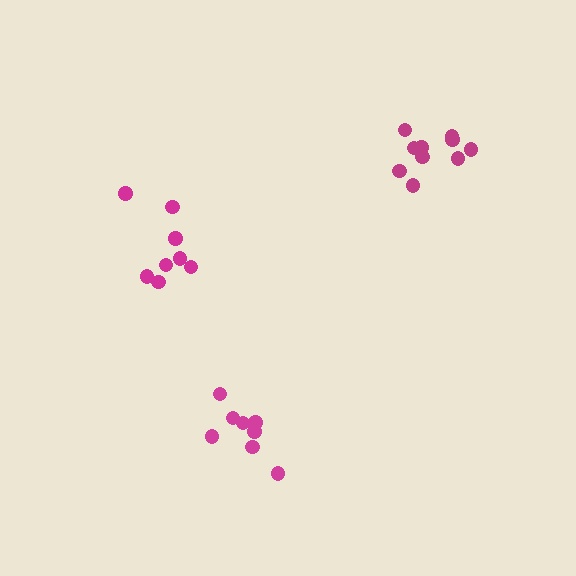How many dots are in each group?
Group 1: 8 dots, Group 2: 8 dots, Group 3: 10 dots (26 total).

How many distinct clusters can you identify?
There are 3 distinct clusters.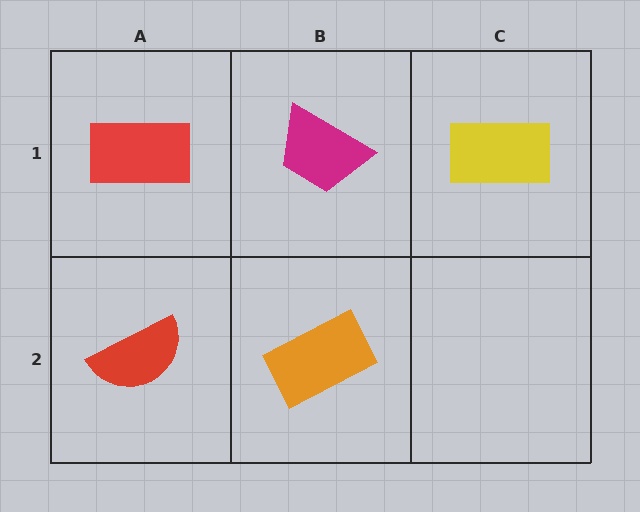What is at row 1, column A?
A red rectangle.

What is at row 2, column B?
An orange rectangle.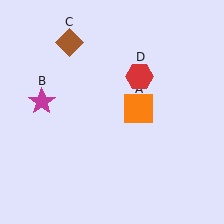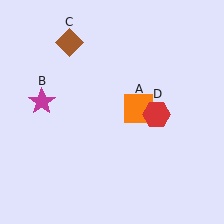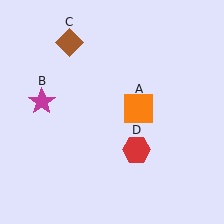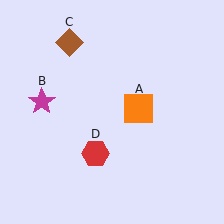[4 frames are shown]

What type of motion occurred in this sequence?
The red hexagon (object D) rotated clockwise around the center of the scene.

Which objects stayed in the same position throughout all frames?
Orange square (object A) and magenta star (object B) and brown diamond (object C) remained stationary.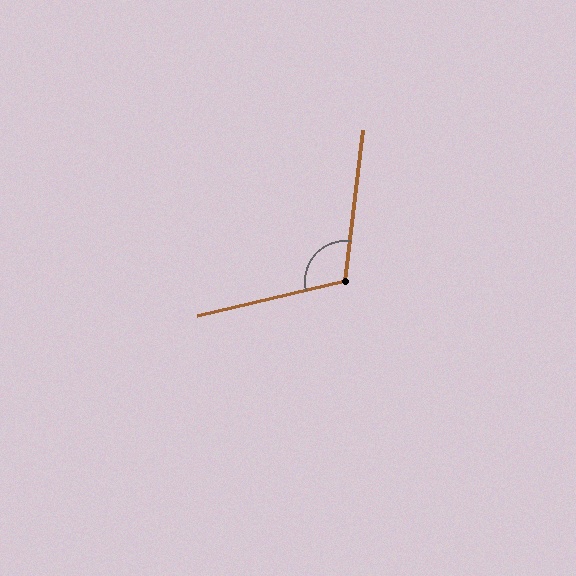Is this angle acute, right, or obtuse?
It is obtuse.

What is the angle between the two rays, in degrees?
Approximately 110 degrees.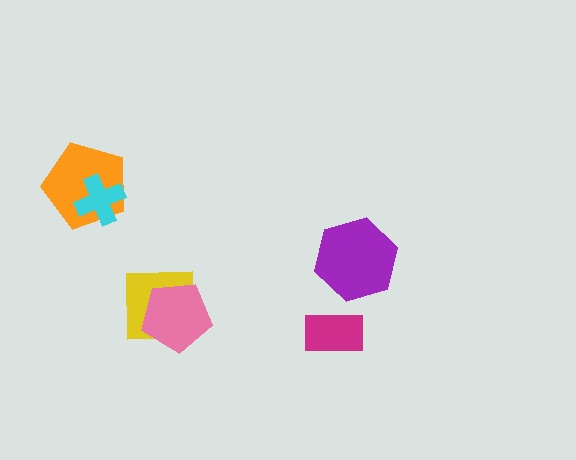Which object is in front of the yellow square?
The pink pentagon is in front of the yellow square.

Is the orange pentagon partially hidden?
Yes, it is partially covered by another shape.